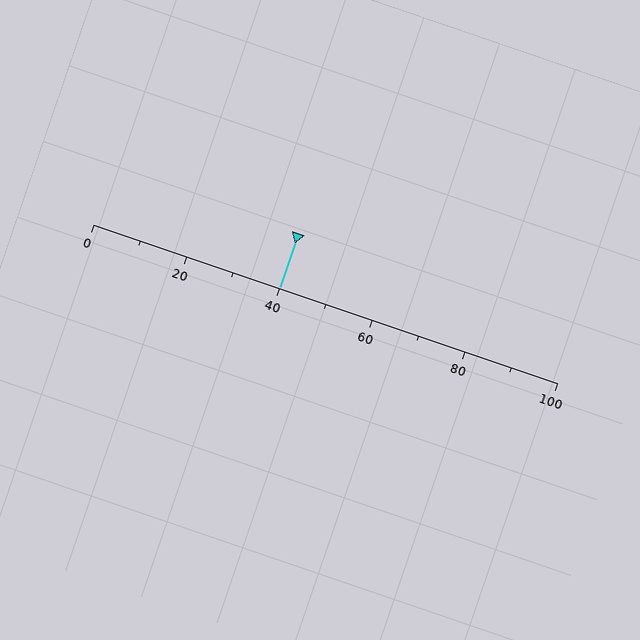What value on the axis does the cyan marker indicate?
The marker indicates approximately 40.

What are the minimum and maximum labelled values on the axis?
The axis runs from 0 to 100.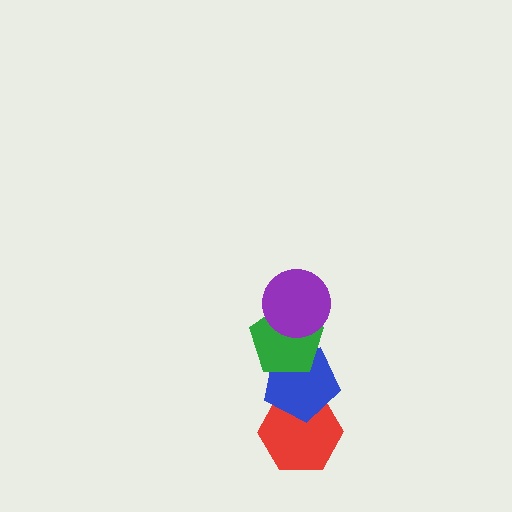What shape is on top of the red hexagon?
The blue pentagon is on top of the red hexagon.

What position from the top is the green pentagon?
The green pentagon is 2nd from the top.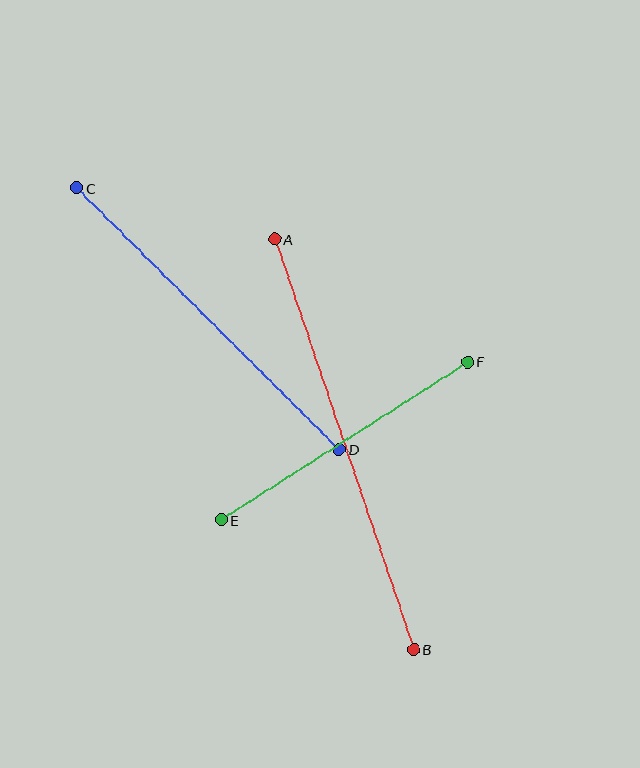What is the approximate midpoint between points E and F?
The midpoint is at approximately (344, 441) pixels.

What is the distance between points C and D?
The distance is approximately 371 pixels.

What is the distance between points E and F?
The distance is approximately 292 pixels.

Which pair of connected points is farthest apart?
Points A and B are farthest apart.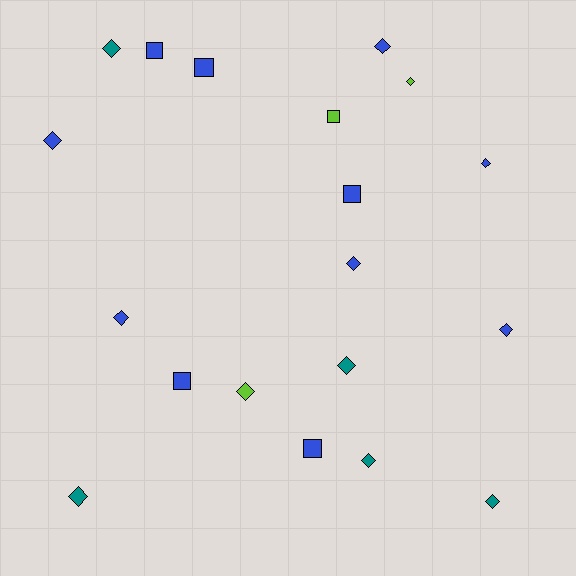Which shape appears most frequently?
Diamond, with 13 objects.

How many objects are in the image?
There are 19 objects.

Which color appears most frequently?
Blue, with 11 objects.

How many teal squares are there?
There are no teal squares.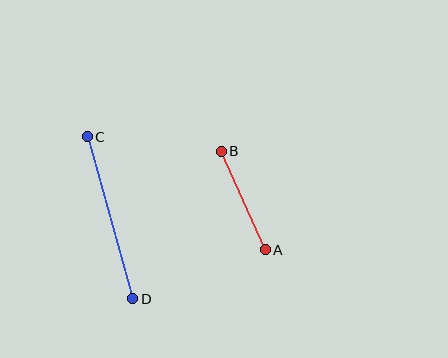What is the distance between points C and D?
The distance is approximately 168 pixels.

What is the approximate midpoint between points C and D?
The midpoint is at approximately (110, 218) pixels.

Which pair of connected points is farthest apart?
Points C and D are farthest apart.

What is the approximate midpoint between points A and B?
The midpoint is at approximately (243, 200) pixels.